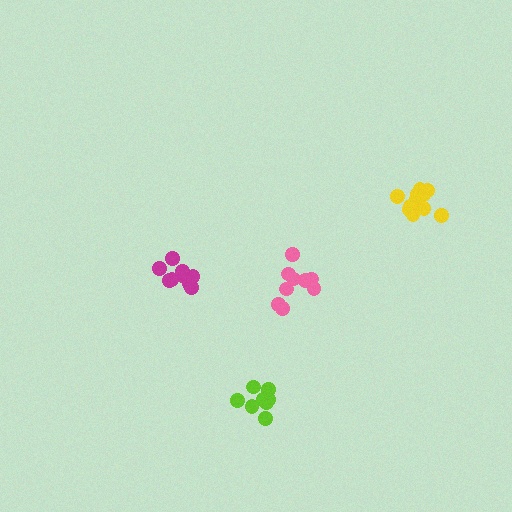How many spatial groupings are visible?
There are 4 spatial groupings.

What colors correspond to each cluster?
The clusters are colored: magenta, pink, yellow, lime.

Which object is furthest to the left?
The magenta cluster is leftmost.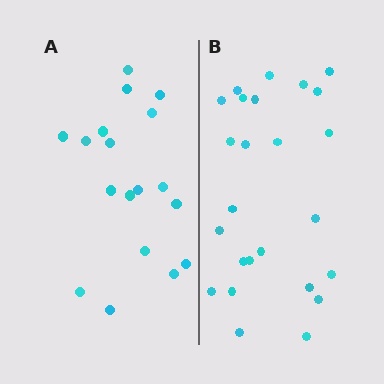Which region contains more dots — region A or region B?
Region B (the right region) has more dots.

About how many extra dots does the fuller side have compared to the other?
Region B has roughly 8 or so more dots than region A.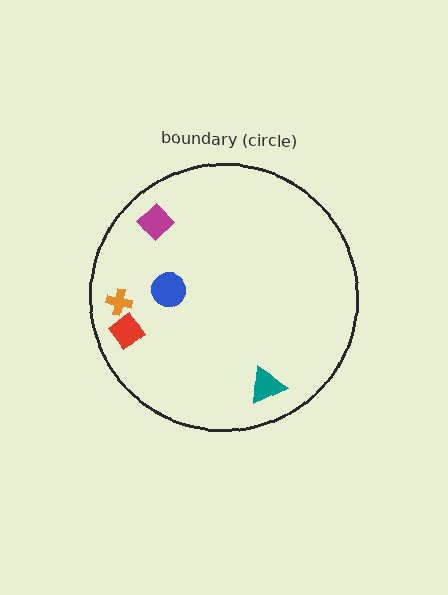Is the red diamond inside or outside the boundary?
Inside.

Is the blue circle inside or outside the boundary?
Inside.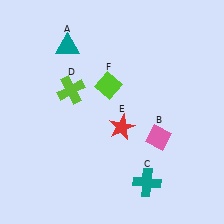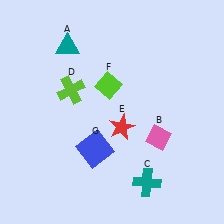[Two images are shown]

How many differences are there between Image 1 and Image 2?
There is 1 difference between the two images.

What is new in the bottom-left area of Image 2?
A blue square (G) was added in the bottom-left area of Image 2.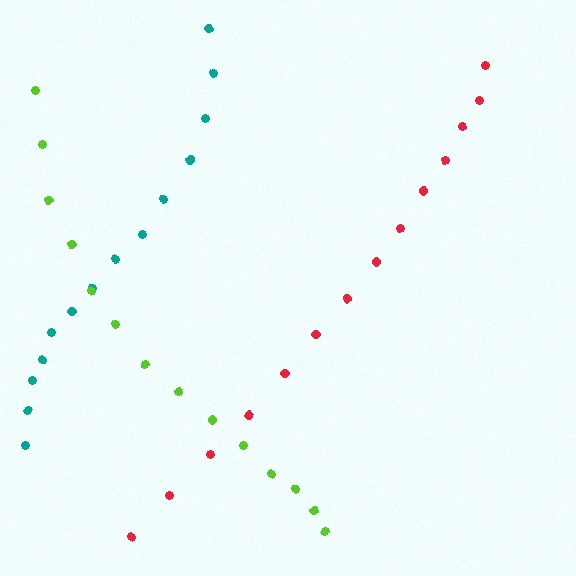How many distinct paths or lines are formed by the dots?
There are 3 distinct paths.